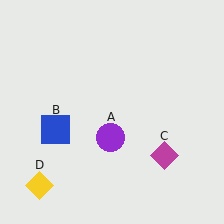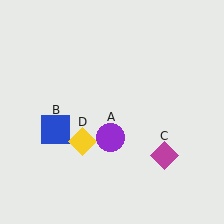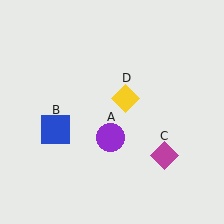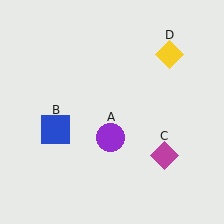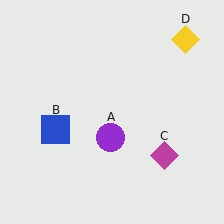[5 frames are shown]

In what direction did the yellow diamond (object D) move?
The yellow diamond (object D) moved up and to the right.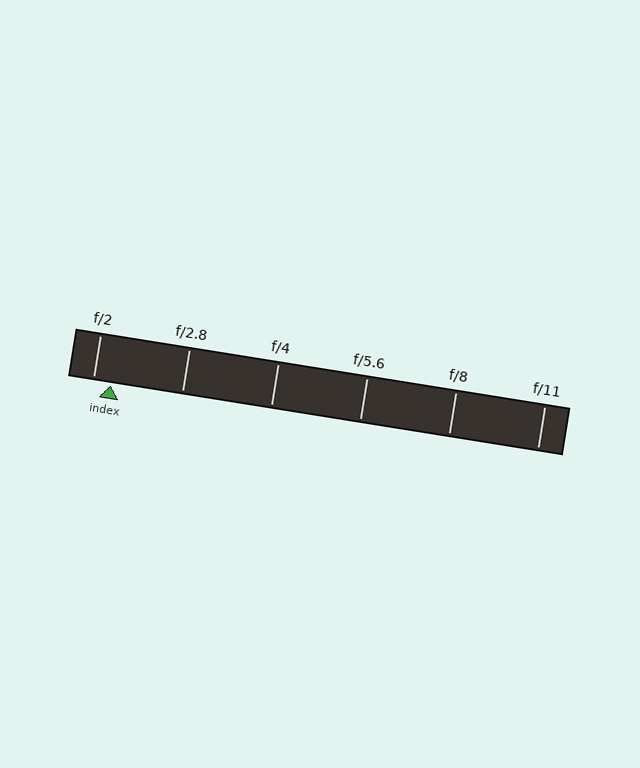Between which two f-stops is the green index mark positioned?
The index mark is between f/2 and f/2.8.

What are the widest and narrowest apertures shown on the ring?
The widest aperture shown is f/2 and the narrowest is f/11.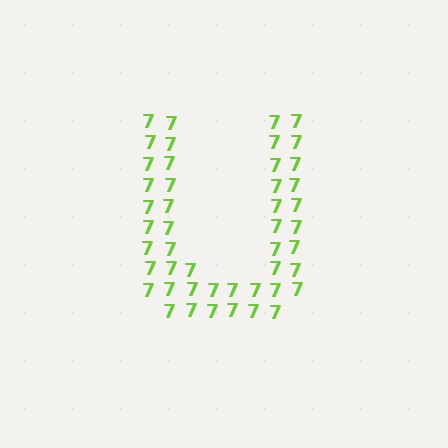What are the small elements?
The small elements are digit 7's.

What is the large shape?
The large shape is the letter U.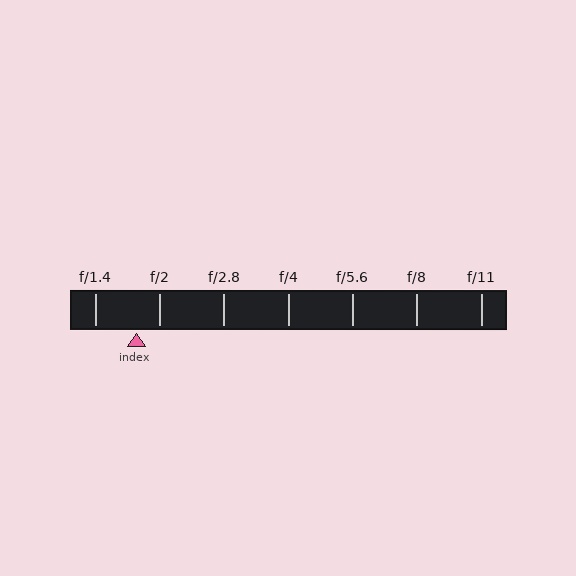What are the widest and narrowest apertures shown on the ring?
The widest aperture shown is f/1.4 and the narrowest is f/11.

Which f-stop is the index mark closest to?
The index mark is closest to f/2.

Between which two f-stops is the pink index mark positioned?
The index mark is between f/1.4 and f/2.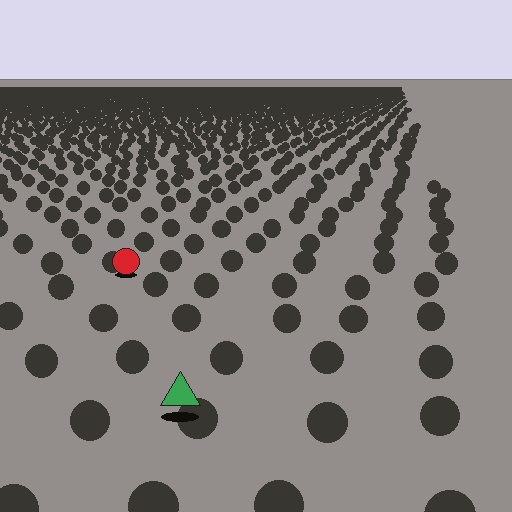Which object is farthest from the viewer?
The red circle is farthest from the viewer. It appears smaller and the ground texture around it is denser.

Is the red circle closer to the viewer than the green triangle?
No. The green triangle is closer — you can tell from the texture gradient: the ground texture is coarser near it.